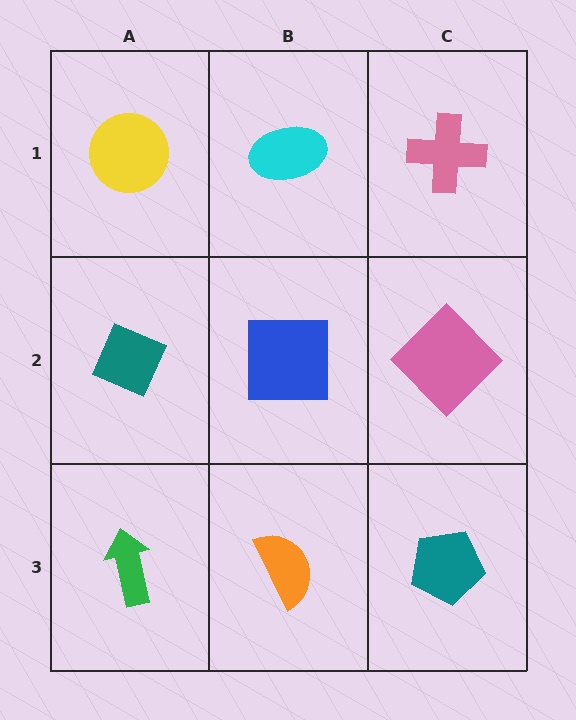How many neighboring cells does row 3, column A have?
2.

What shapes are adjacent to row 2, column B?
A cyan ellipse (row 1, column B), an orange semicircle (row 3, column B), a teal diamond (row 2, column A), a pink diamond (row 2, column C).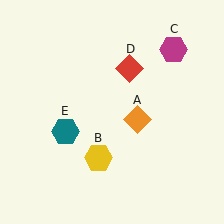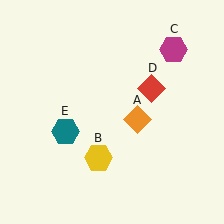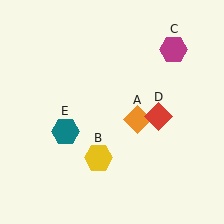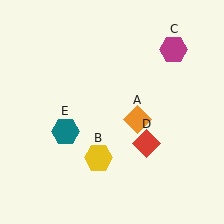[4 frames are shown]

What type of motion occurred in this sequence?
The red diamond (object D) rotated clockwise around the center of the scene.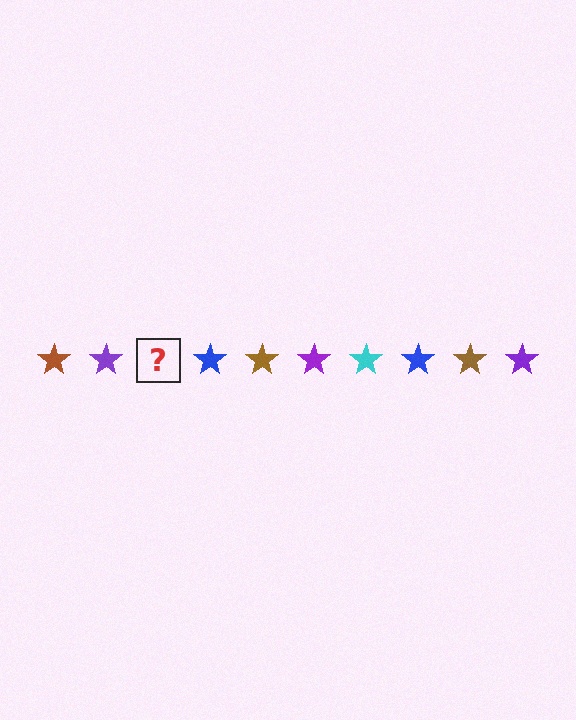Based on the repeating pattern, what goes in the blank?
The blank should be a cyan star.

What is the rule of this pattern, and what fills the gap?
The rule is that the pattern cycles through brown, purple, cyan, blue stars. The gap should be filled with a cyan star.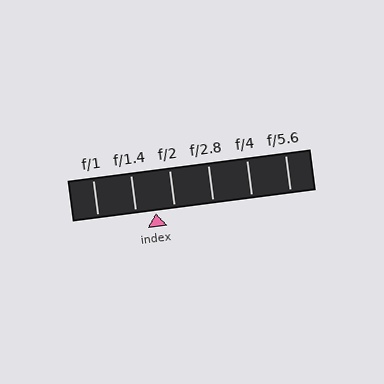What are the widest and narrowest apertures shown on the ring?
The widest aperture shown is f/1 and the narrowest is f/5.6.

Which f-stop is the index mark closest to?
The index mark is closest to f/1.4.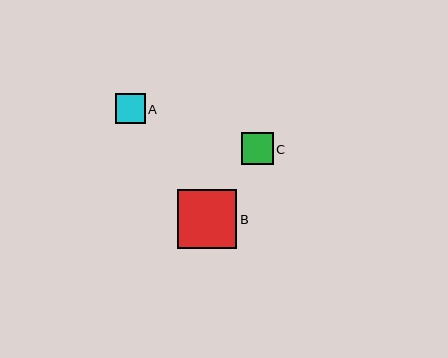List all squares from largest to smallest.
From largest to smallest: B, C, A.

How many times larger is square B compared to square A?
Square B is approximately 2.0 times the size of square A.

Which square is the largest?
Square B is the largest with a size of approximately 59 pixels.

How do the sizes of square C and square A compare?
Square C and square A are approximately the same size.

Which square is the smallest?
Square A is the smallest with a size of approximately 30 pixels.